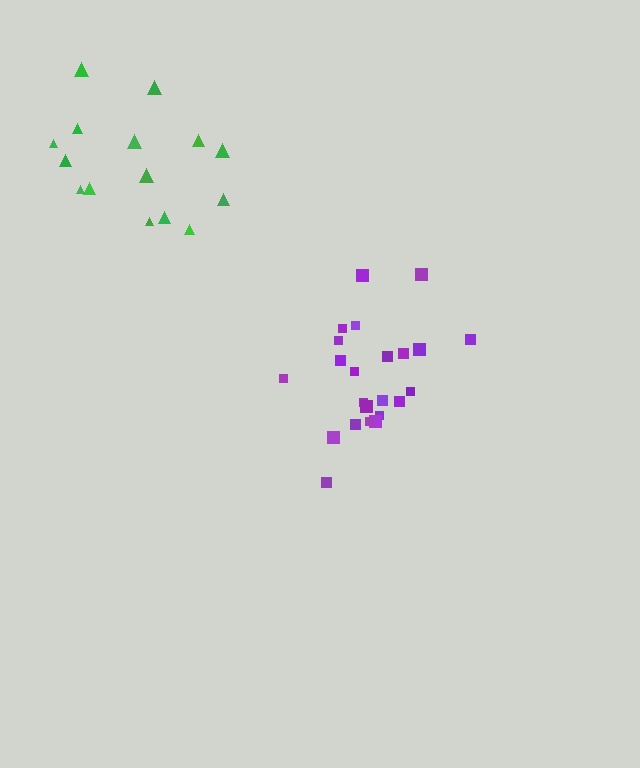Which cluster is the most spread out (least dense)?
Green.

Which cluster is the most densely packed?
Purple.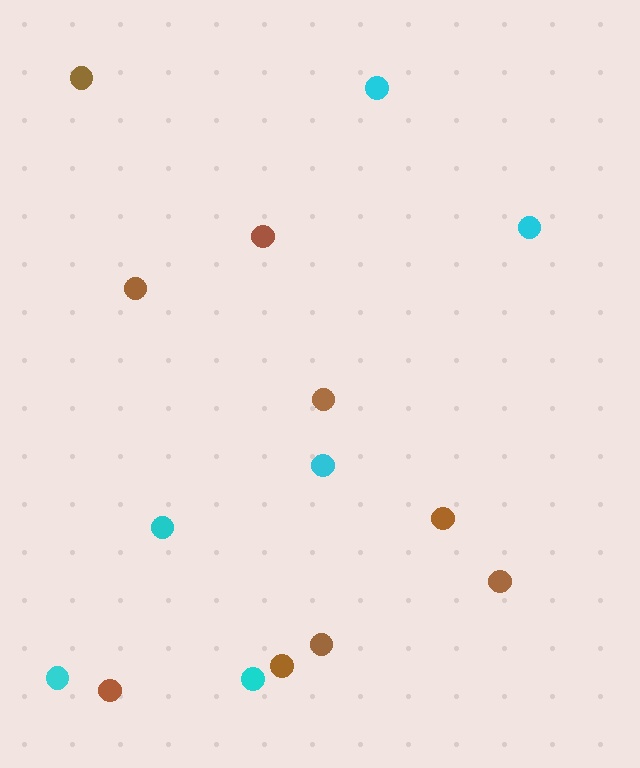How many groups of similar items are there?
There are 2 groups: one group of brown circles (9) and one group of cyan circles (6).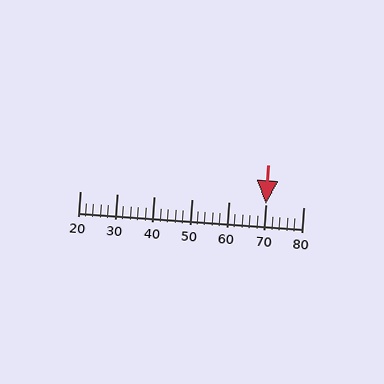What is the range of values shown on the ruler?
The ruler shows values from 20 to 80.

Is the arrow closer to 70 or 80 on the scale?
The arrow is closer to 70.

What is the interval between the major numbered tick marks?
The major tick marks are spaced 10 units apart.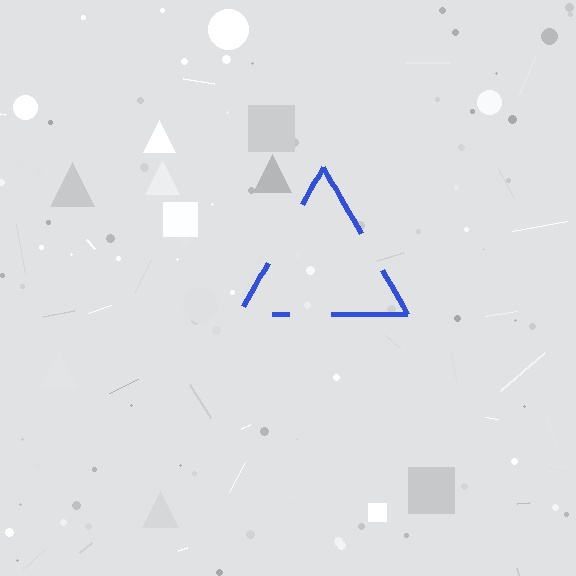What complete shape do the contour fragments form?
The contour fragments form a triangle.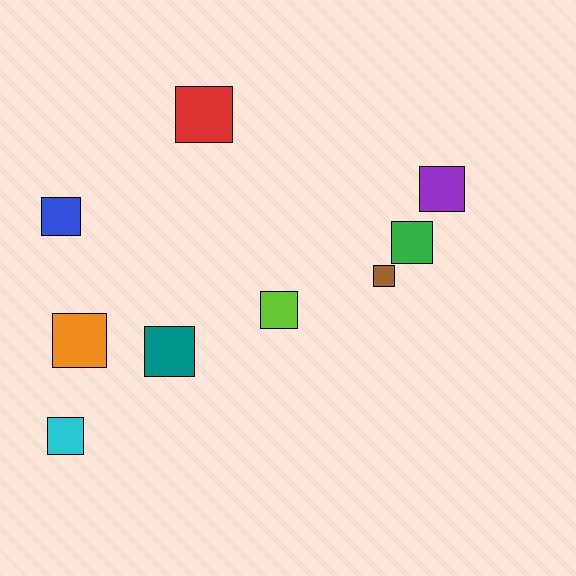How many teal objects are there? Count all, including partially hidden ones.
There is 1 teal object.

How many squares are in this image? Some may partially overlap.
There are 9 squares.